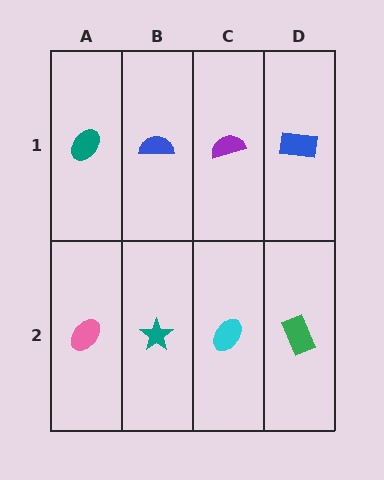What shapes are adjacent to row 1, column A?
A pink ellipse (row 2, column A), a blue semicircle (row 1, column B).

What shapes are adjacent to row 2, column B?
A blue semicircle (row 1, column B), a pink ellipse (row 2, column A), a cyan ellipse (row 2, column C).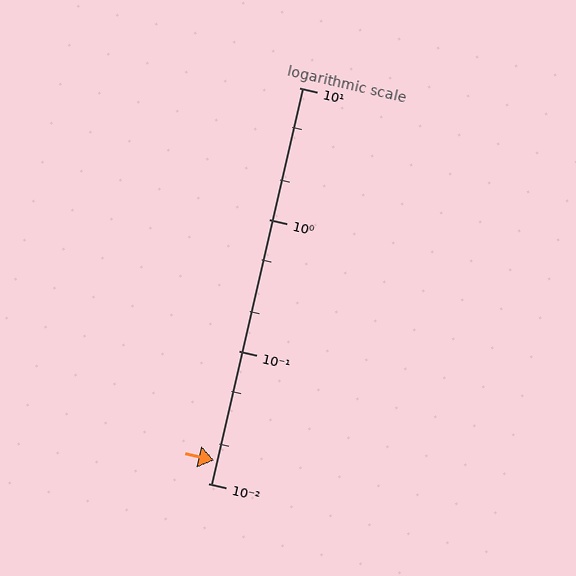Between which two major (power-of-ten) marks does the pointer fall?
The pointer is between 0.01 and 0.1.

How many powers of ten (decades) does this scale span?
The scale spans 3 decades, from 0.01 to 10.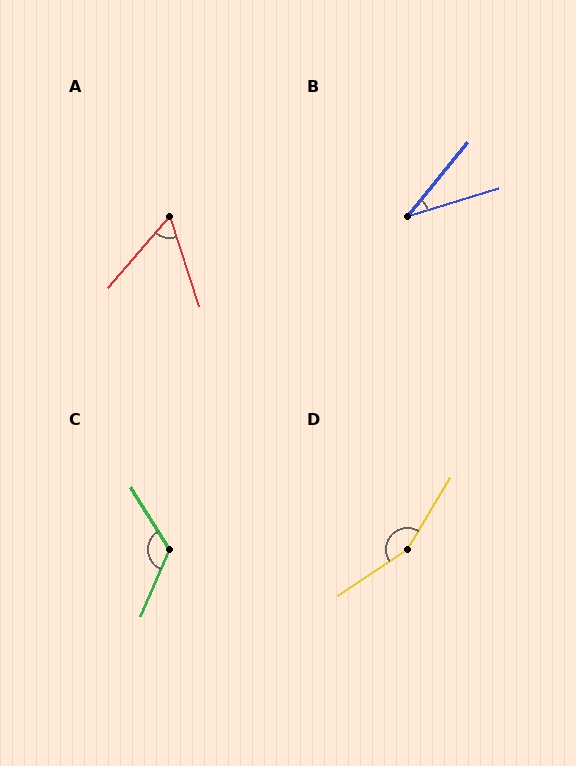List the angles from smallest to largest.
B (34°), A (59°), C (125°), D (155°).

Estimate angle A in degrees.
Approximately 59 degrees.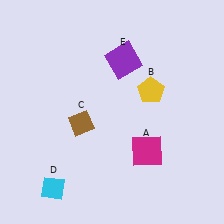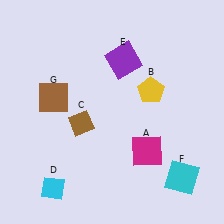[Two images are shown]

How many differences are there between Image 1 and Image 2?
There are 2 differences between the two images.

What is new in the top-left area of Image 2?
A brown square (G) was added in the top-left area of Image 2.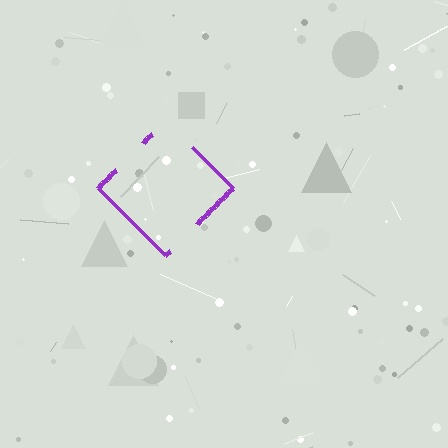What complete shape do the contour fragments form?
The contour fragments form a diamond.